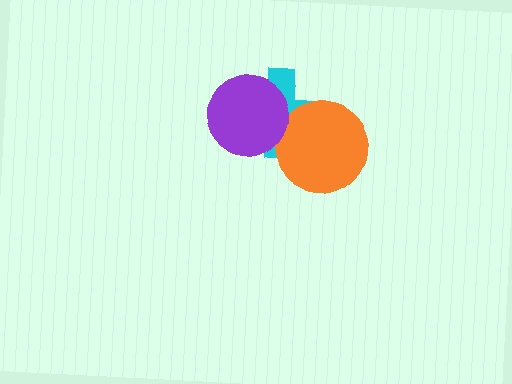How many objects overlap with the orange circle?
1 object overlaps with the orange circle.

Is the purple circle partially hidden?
No, no other shape covers it.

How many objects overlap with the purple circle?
1 object overlaps with the purple circle.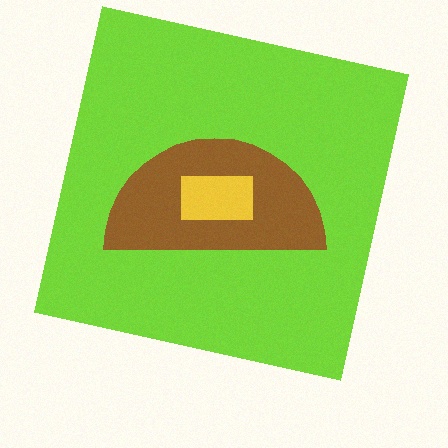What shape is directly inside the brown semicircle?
The yellow rectangle.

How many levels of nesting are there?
3.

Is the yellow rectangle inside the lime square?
Yes.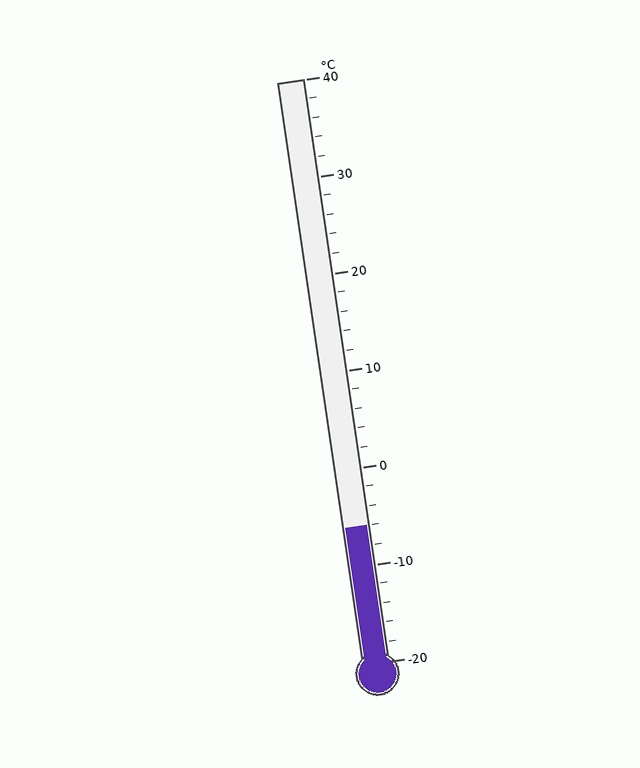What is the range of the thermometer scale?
The thermometer scale ranges from -20°C to 40°C.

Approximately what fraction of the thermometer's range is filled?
The thermometer is filled to approximately 25% of its range.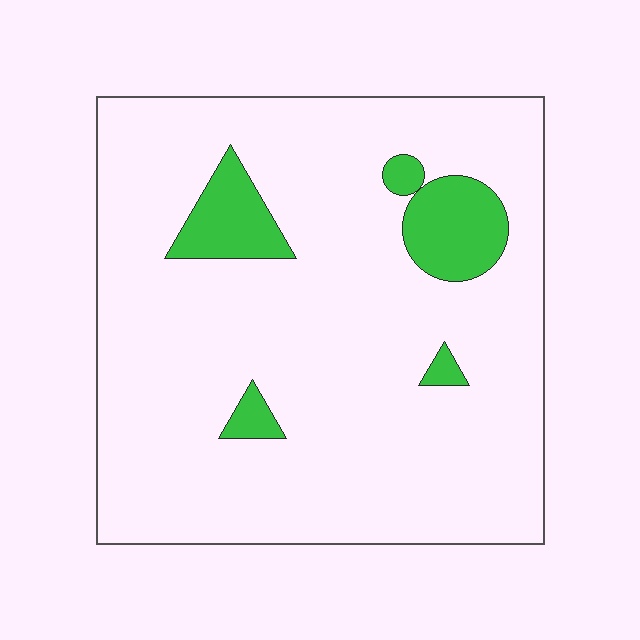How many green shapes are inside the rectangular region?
5.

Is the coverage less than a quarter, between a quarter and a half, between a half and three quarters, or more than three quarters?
Less than a quarter.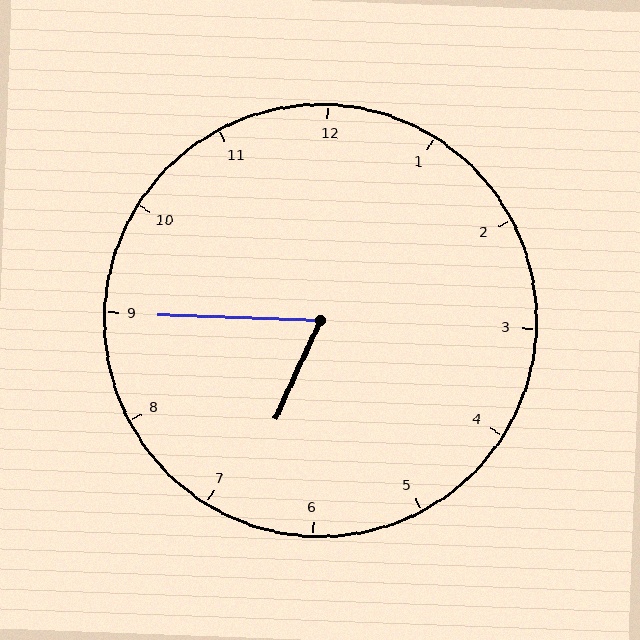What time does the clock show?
6:45.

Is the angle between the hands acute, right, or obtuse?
It is acute.